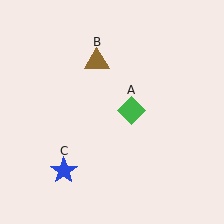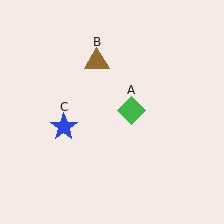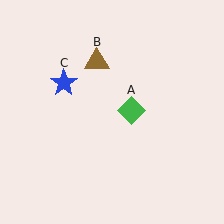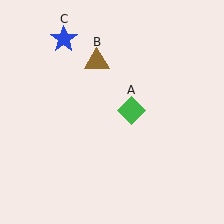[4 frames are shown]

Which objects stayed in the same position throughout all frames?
Green diamond (object A) and brown triangle (object B) remained stationary.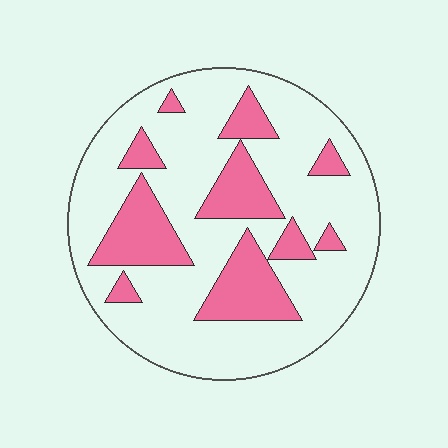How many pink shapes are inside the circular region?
10.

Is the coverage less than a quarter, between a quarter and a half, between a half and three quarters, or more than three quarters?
Between a quarter and a half.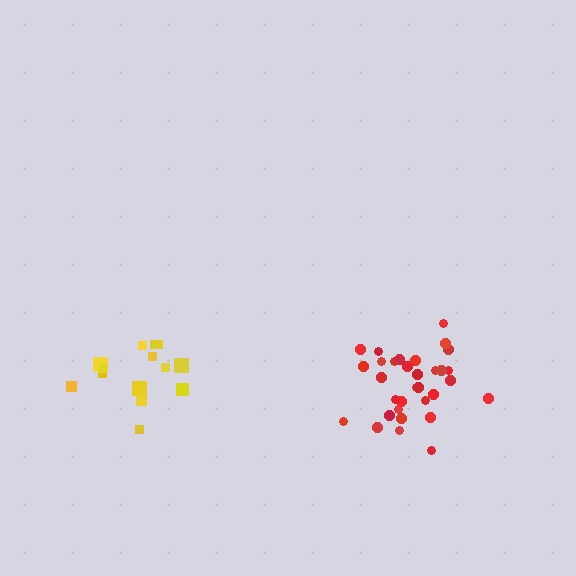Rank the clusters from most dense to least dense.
red, yellow.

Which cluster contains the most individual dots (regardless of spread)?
Red (32).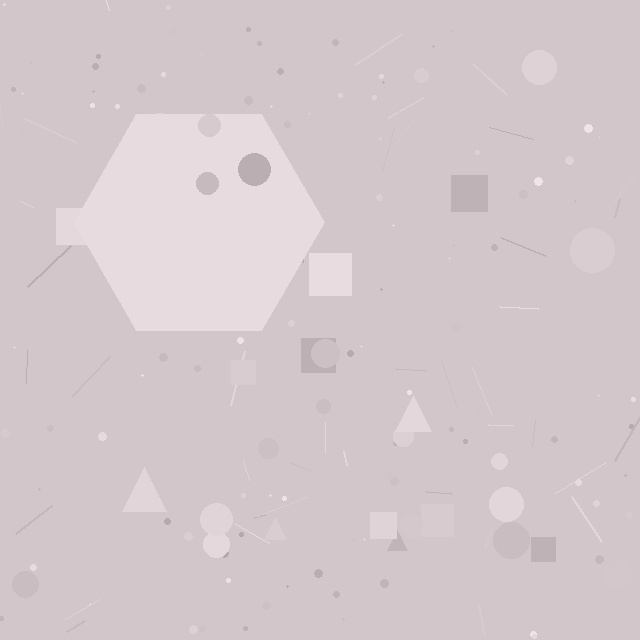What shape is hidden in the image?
A hexagon is hidden in the image.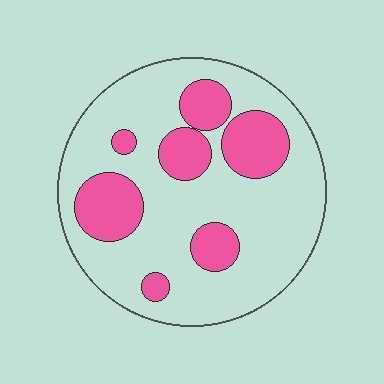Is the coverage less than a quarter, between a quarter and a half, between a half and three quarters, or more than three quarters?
Between a quarter and a half.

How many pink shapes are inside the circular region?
7.